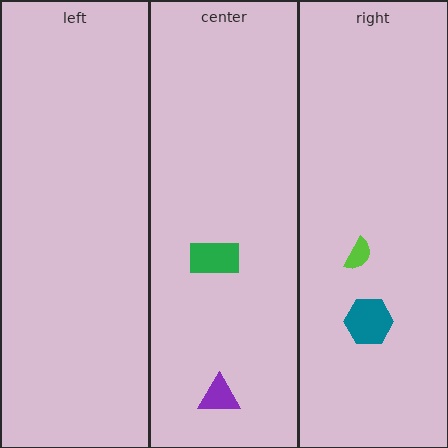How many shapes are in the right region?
2.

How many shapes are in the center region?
2.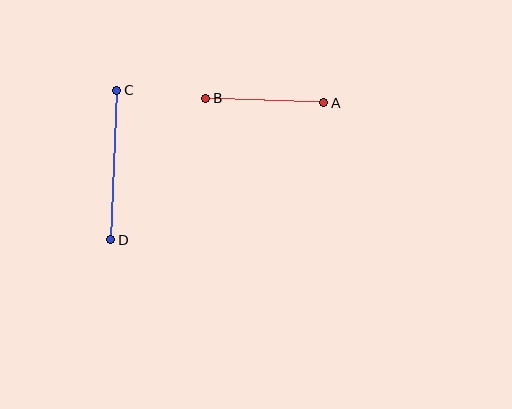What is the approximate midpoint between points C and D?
The midpoint is at approximately (114, 165) pixels.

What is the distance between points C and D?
The distance is approximately 150 pixels.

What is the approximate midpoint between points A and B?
The midpoint is at approximately (265, 100) pixels.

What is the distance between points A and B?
The distance is approximately 118 pixels.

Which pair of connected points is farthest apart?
Points C and D are farthest apart.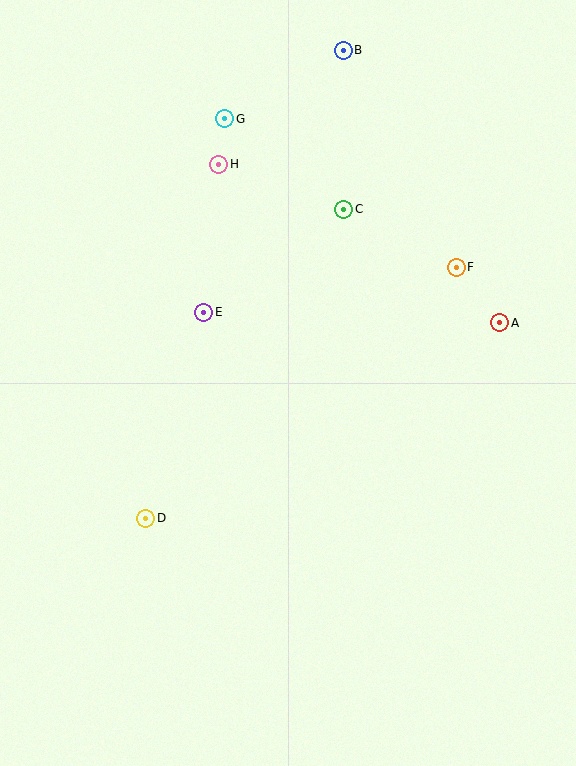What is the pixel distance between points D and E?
The distance between D and E is 214 pixels.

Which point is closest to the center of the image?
Point E at (204, 312) is closest to the center.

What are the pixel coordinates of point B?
Point B is at (343, 50).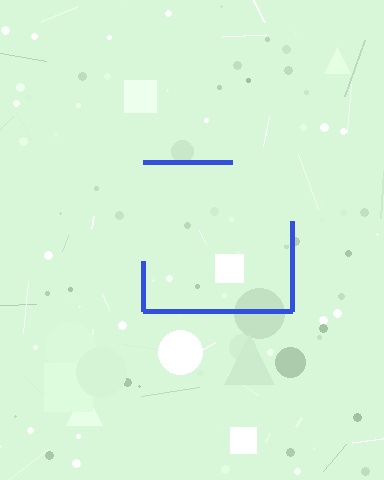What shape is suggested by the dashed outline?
The dashed outline suggests a square.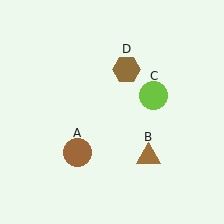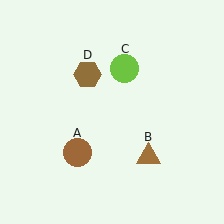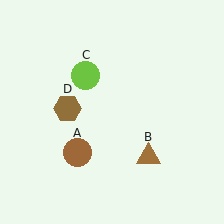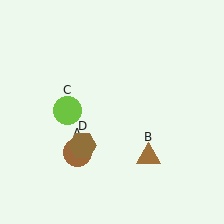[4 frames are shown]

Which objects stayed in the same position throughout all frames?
Brown circle (object A) and brown triangle (object B) remained stationary.